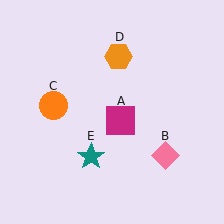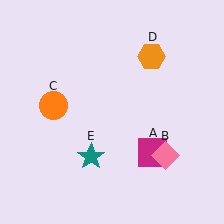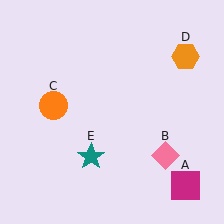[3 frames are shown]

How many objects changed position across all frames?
2 objects changed position: magenta square (object A), orange hexagon (object D).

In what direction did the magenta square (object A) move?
The magenta square (object A) moved down and to the right.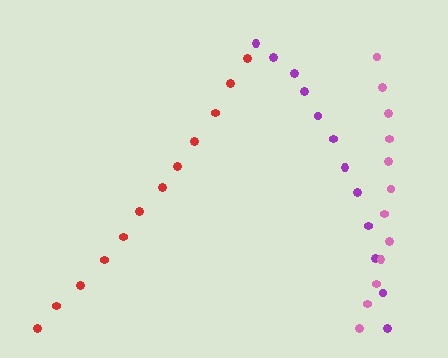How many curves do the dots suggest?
There are 3 distinct paths.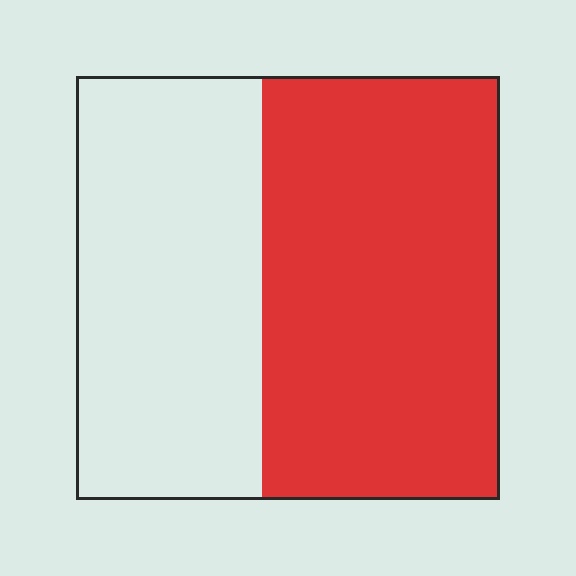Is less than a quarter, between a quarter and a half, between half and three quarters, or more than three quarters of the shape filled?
Between half and three quarters.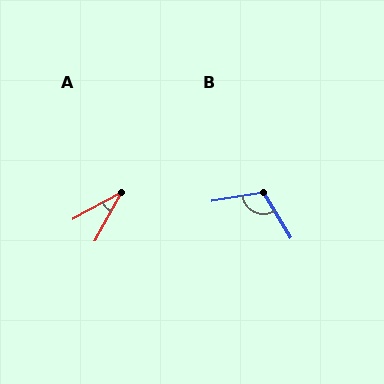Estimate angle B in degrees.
Approximately 112 degrees.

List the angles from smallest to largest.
A (33°), B (112°).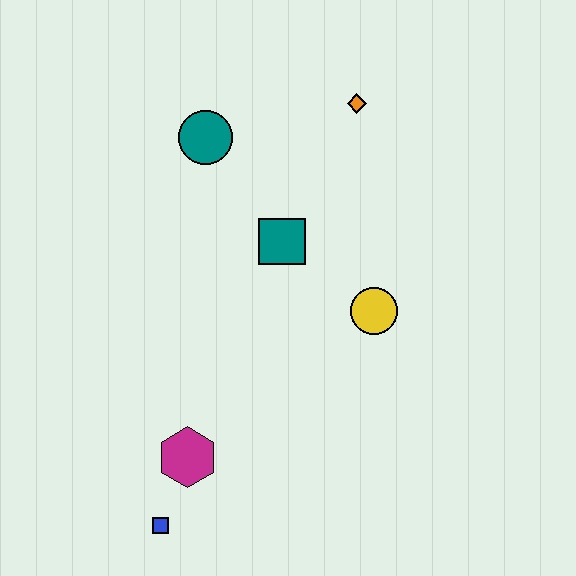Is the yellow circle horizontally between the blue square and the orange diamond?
No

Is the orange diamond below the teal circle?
No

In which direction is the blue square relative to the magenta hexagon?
The blue square is below the magenta hexagon.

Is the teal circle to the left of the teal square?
Yes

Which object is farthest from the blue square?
The orange diamond is farthest from the blue square.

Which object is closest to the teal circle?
The teal square is closest to the teal circle.